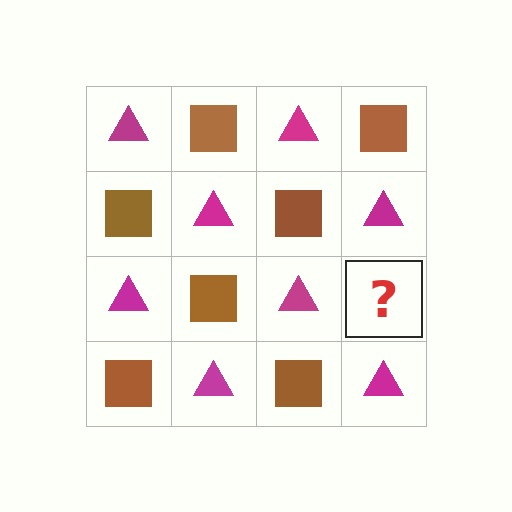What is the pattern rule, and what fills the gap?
The rule is that it alternates magenta triangle and brown square in a checkerboard pattern. The gap should be filled with a brown square.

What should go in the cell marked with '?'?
The missing cell should contain a brown square.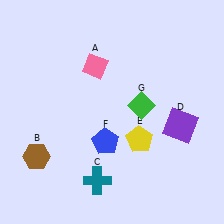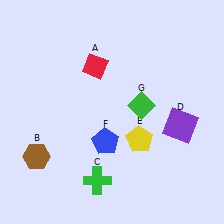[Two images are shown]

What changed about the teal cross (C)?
In Image 1, C is teal. In Image 2, it changed to green.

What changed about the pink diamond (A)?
In Image 1, A is pink. In Image 2, it changed to red.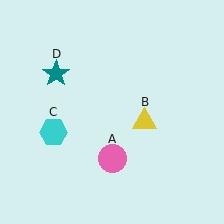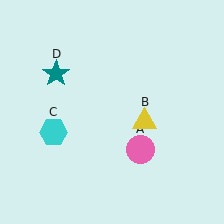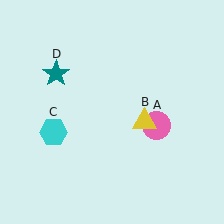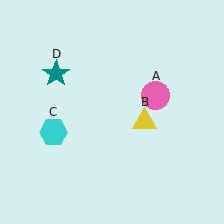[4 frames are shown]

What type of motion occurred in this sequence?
The pink circle (object A) rotated counterclockwise around the center of the scene.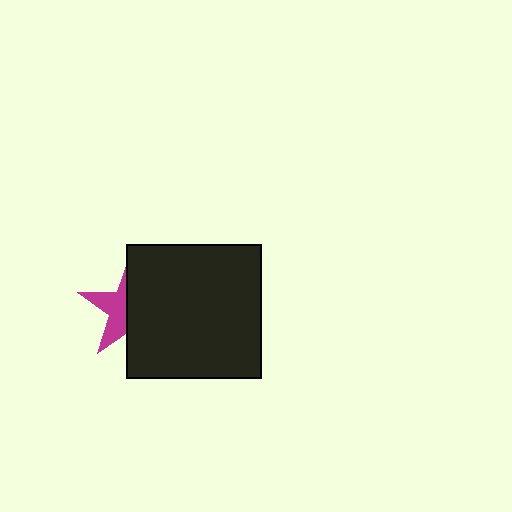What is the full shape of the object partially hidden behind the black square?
The partially hidden object is a magenta star.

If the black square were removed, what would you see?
You would see the complete magenta star.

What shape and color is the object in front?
The object in front is a black square.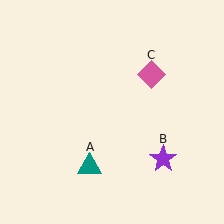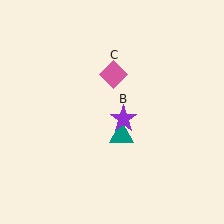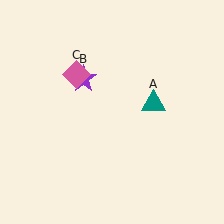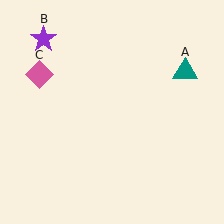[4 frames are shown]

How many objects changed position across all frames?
3 objects changed position: teal triangle (object A), purple star (object B), pink diamond (object C).